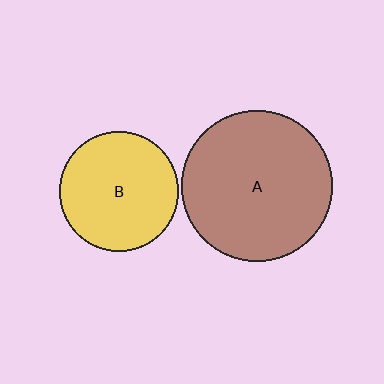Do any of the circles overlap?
No, none of the circles overlap.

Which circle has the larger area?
Circle A (brown).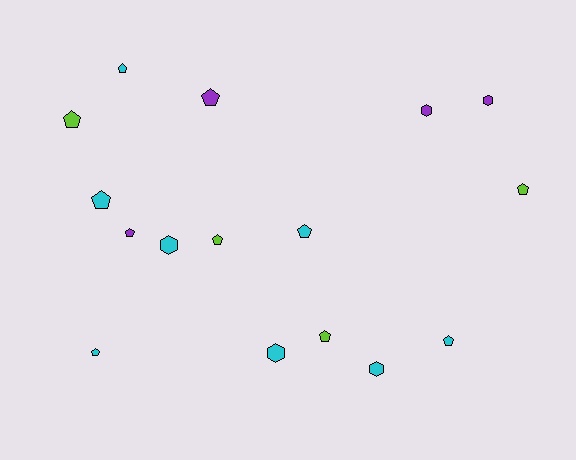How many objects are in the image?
There are 16 objects.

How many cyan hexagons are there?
There are 3 cyan hexagons.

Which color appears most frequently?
Cyan, with 8 objects.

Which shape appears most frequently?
Pentagon, with 11 objects.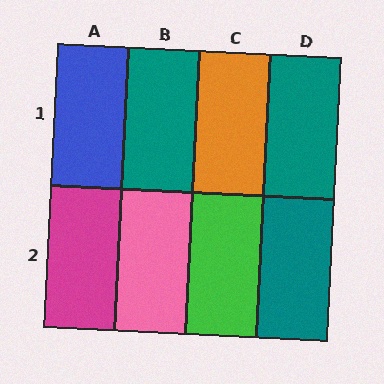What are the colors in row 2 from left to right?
Magenta, pink, green, teal.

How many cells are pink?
1 cell is pink.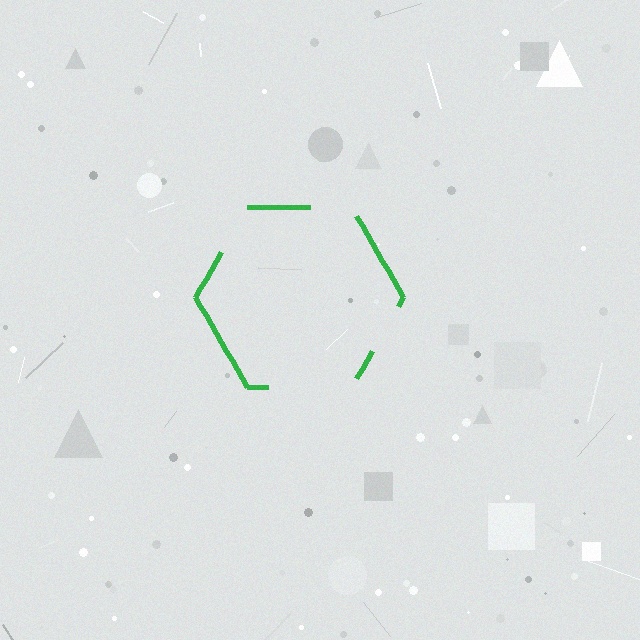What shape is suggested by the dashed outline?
The dashed outline suggests a hexagon.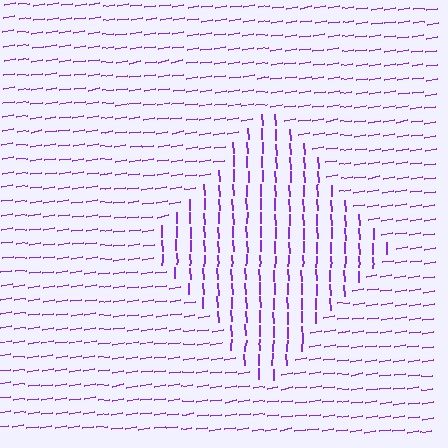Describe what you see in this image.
The image is filled with small purple line segments. A diamond region in the image has lines oriented differently from the surrounding lines, creating a visible texture boundary.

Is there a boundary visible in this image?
Yes, there is a texture boundary formed by a change in line orientation.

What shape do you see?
I see a diamond.